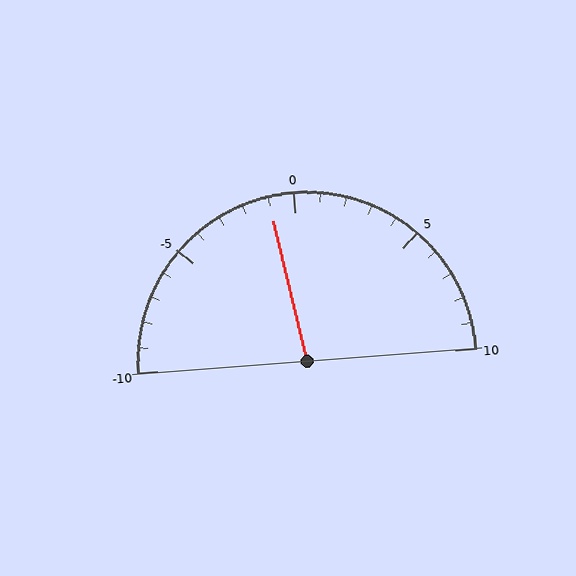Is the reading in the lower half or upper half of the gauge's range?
The reading is in the lower half of the range (-10 to 10).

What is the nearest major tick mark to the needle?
The nearest major tick mark is 0.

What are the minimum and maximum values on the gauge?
The gauge ranges from -10 to 10.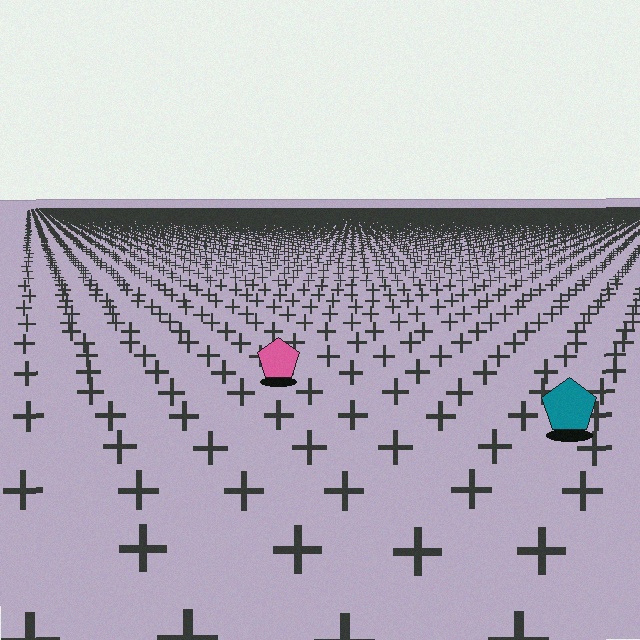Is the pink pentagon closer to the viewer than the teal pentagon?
No. The teal pentagon is closer — you can tell from the texture gradient: the ground texture is coarser near it.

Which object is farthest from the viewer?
The pink pentagon is farthest from the viewer. It appears smaller and the ground texture around it is denser.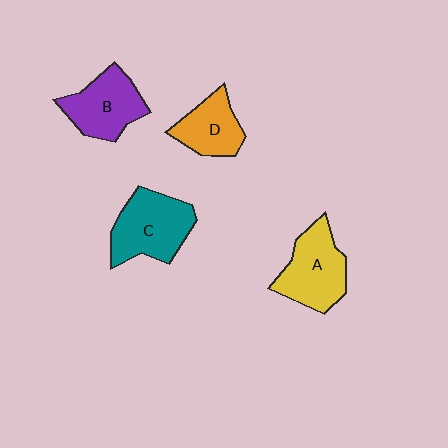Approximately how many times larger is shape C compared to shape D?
Approximately 1.4 times.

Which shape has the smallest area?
Shape D (orange).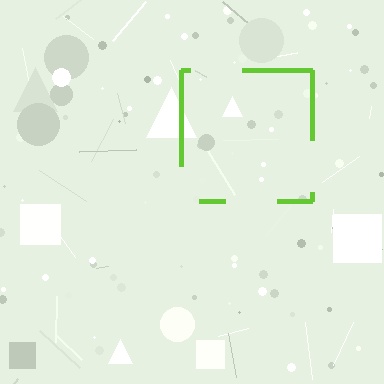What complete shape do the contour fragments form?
The contour fragments form a square.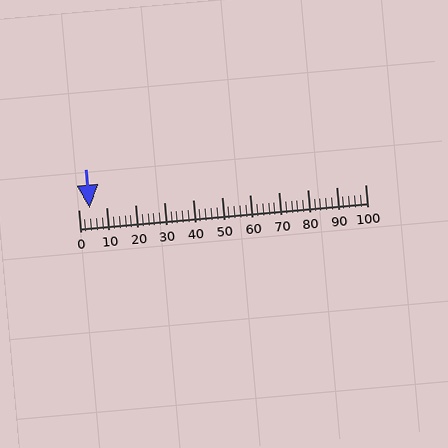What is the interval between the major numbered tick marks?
The major tick marks are spaced 10 units apart.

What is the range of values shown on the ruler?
The ruler shows values from 0 to 100.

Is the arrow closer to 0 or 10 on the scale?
The arrow is closer to 0.